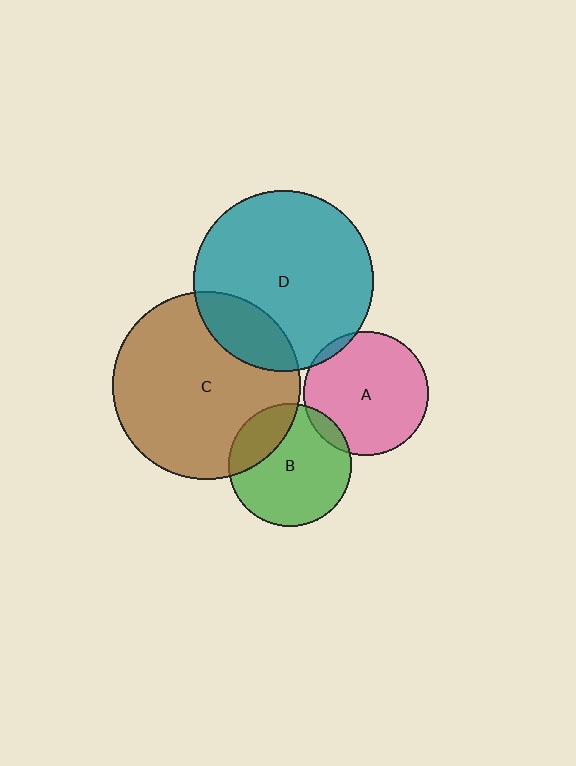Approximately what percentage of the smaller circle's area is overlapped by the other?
Approximately 20%.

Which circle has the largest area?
Circle C (brown).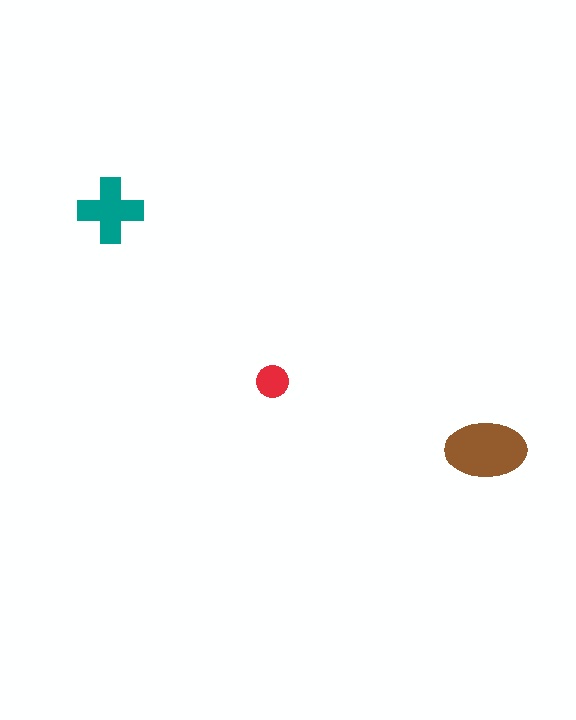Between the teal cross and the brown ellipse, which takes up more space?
The brown ellipse.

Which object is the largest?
The brown ellipse.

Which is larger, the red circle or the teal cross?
The teal cross.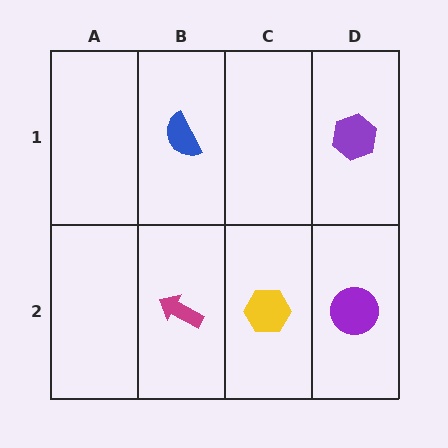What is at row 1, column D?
A purple hexagon.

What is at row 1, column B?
A blue semicircle.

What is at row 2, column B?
A magenta arrow.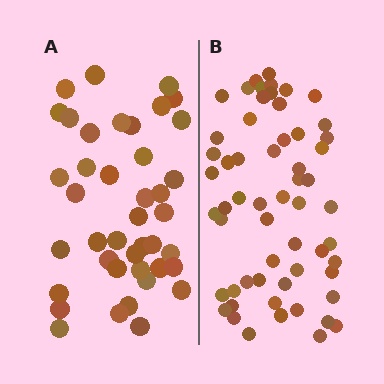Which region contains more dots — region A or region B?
Region B (the right region) has more dots.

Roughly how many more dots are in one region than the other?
Region B has approximately 15 more dots than region A.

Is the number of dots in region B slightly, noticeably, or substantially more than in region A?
Region B has noticeably more, but not dramatically so. The ratio is roughly 1.4 to 1.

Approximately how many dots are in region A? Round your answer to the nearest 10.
About 40 dots. (The exact count is 41, which rounds to 40.)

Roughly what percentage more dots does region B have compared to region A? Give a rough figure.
About 40% more.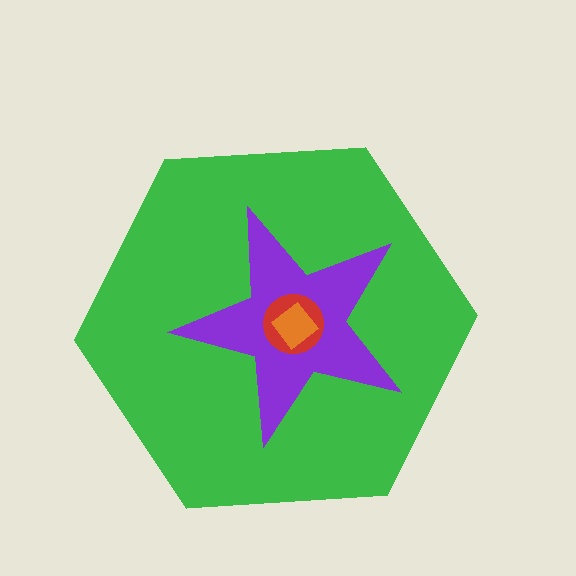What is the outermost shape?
The green hexagon.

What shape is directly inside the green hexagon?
The purple star.